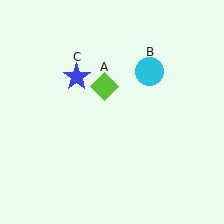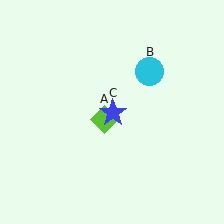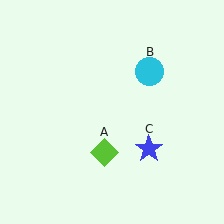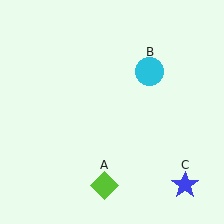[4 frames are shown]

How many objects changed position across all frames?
2 objects changed position: lime diamond (object A), blue star (object C).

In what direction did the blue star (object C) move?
The blue star (object C) moved down and to the right.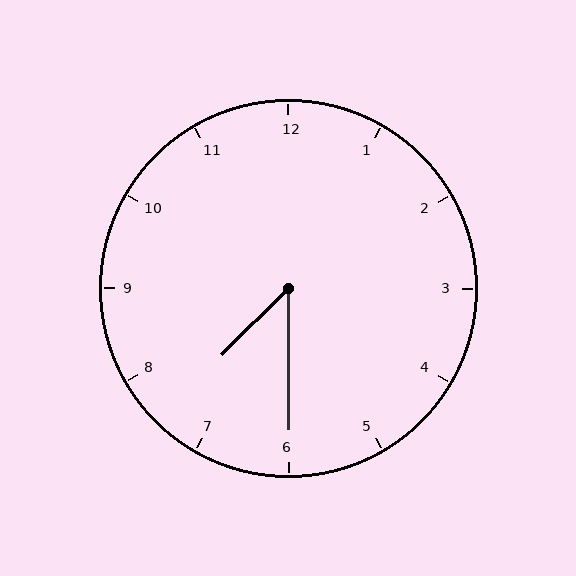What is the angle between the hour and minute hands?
Approximately 45 degrees.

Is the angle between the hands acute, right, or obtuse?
It is acute.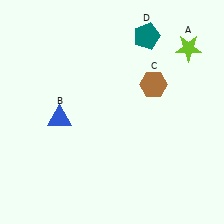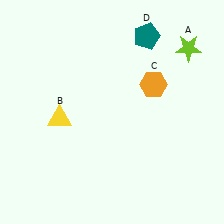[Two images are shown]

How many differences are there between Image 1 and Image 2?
There are 2 differences between the two images.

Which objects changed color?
B changed from blue to yellow. C changed from brown to orange.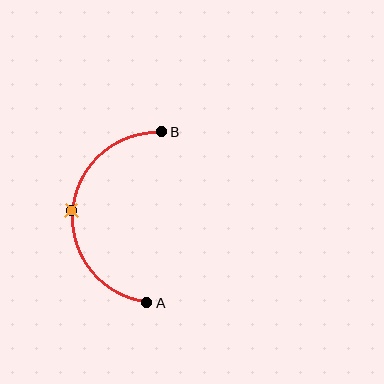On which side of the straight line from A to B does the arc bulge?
The arc bulges to the left of the straight line connecting A and B.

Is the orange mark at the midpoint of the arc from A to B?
Yes. The orange mark lies on the arc at equal arc-length from both A and B — it is the arc midpoint.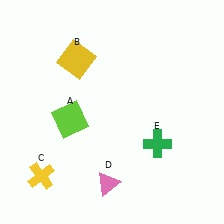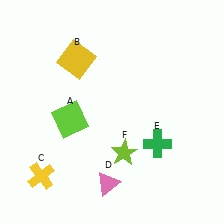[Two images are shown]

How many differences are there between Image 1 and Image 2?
There is 1 difference between the two images.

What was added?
A lime star (F) was added in Image 2.